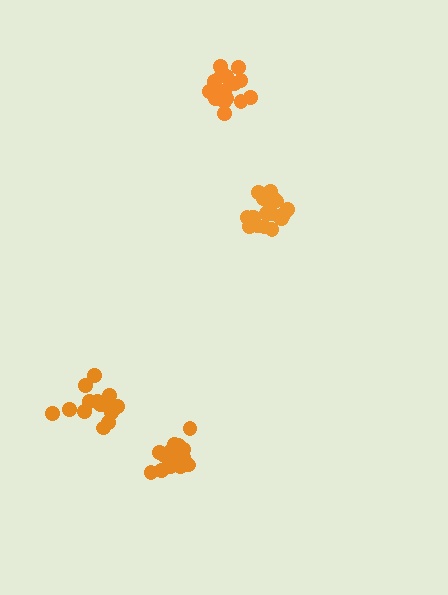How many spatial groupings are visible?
There are 4 spatial groupings.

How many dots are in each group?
Group 1: 17 dots, Group 2: 19 dots, Group 3: 20 dots, Group 4: 15 dots (71 total).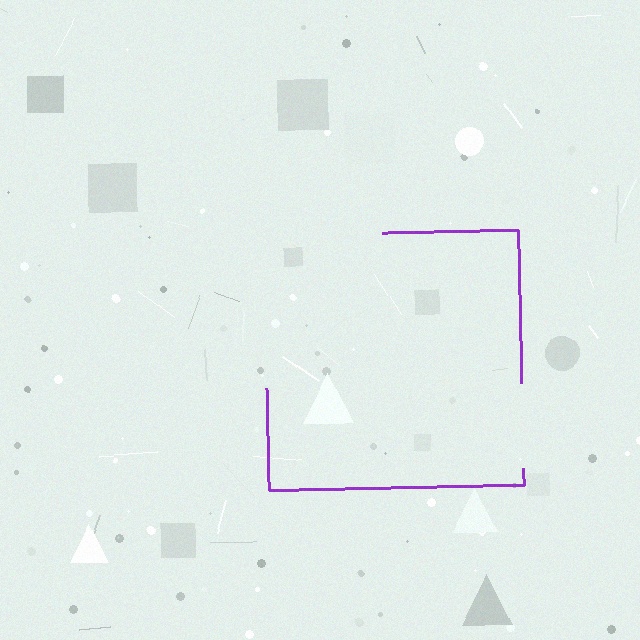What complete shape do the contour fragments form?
The contour fragments form a square.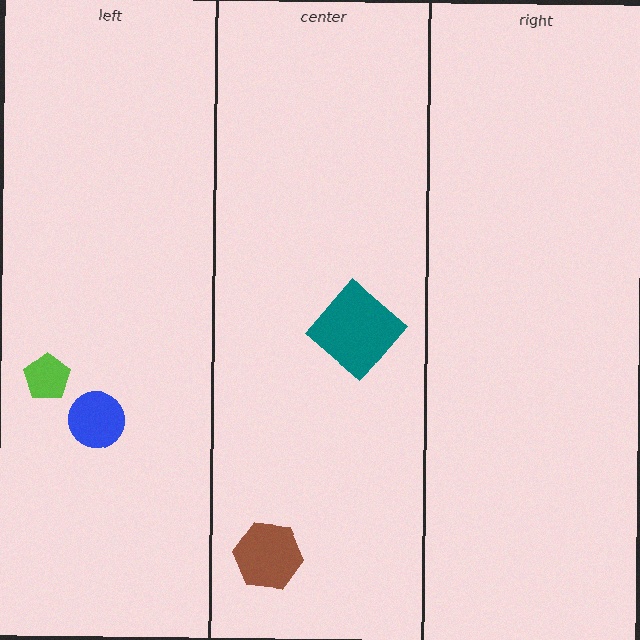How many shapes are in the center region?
2.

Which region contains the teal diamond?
The center region.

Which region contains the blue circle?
The left region.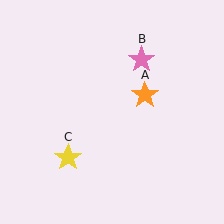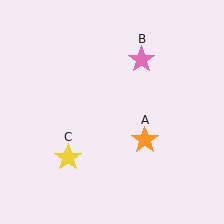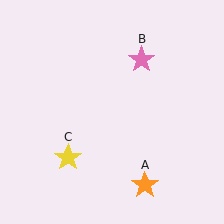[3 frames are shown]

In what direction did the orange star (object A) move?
The orange star (object A) moved down.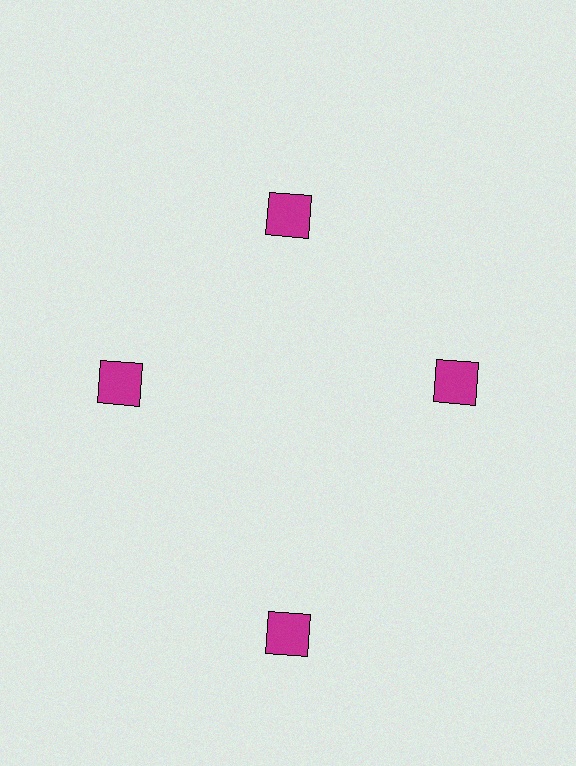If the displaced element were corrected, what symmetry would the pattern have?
It would have 4-fold rotational symmetry — the pattern would map onto itself every 90 degrees.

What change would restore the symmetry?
The symmetry would be restored by moving it inward, back onto the ring so that all 4 squares sit at equal angles and equal distance from the center.